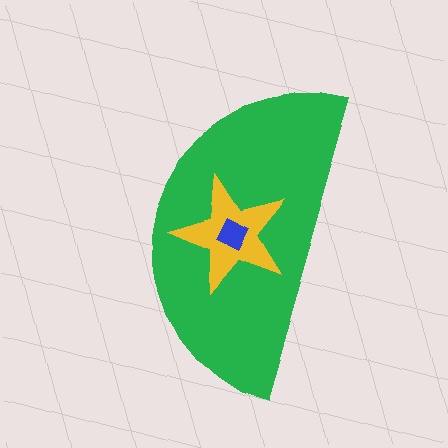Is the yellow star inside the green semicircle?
Yes.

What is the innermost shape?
The blue square.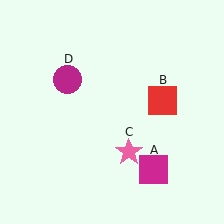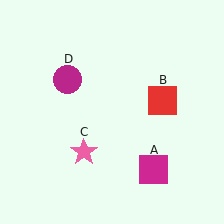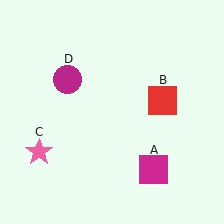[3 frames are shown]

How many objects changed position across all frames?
1 object changed position: pink star (object C).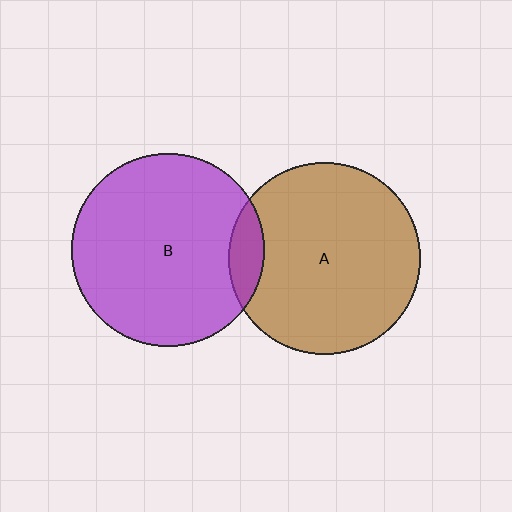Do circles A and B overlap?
Yes.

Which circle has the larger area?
Circle B (purple).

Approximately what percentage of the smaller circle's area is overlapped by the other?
Approximately 10%.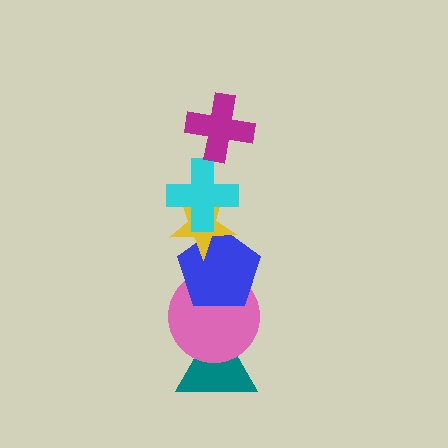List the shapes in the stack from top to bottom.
From top to bottom: the magenta cross, the cyan cross, the yellow star, the blue pentagon, the pink circle, the teal triangle.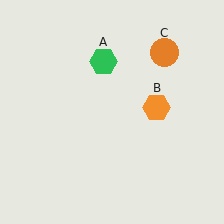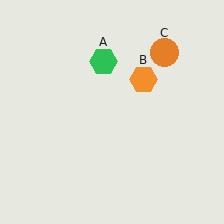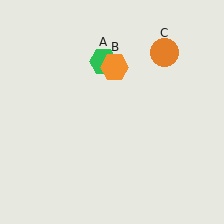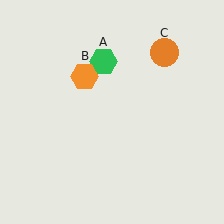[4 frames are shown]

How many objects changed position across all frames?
1 object changed position: orange hexagon (object B).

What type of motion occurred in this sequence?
The orange hexagon (object B) rotated counterclockwise around the center of the scene.